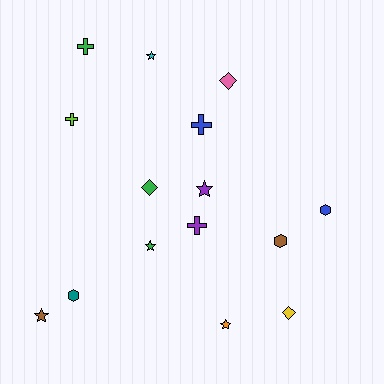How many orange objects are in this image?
There is 1 orange object.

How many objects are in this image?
There are 15 objects.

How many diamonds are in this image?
There are 3 diamonds.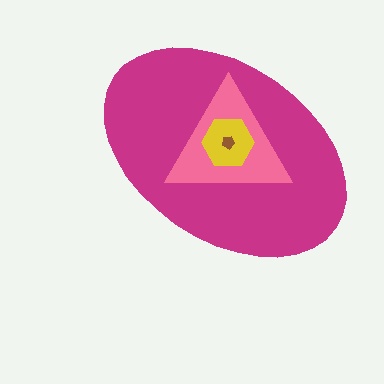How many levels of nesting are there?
4.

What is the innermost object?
The brown pentagon.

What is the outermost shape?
The magenta ellipse.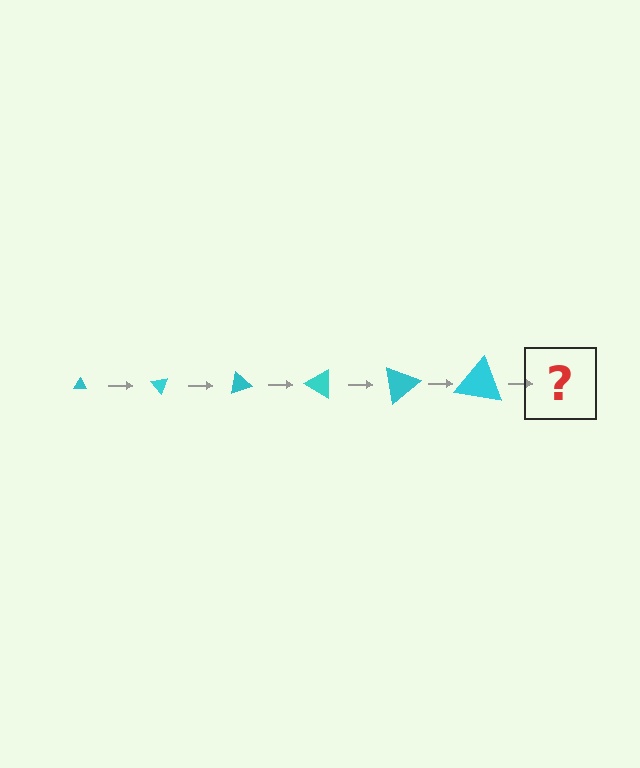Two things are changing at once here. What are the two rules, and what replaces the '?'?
The two rules are that the triangle grows larger each step and it rotates 50 degrees each step. The '?' should be a triangle, larger than the previous one and rotated 300 degrees from the start.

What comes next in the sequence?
The next element should be a triangle, larger than the previous one and rotated 300 degrees from the start.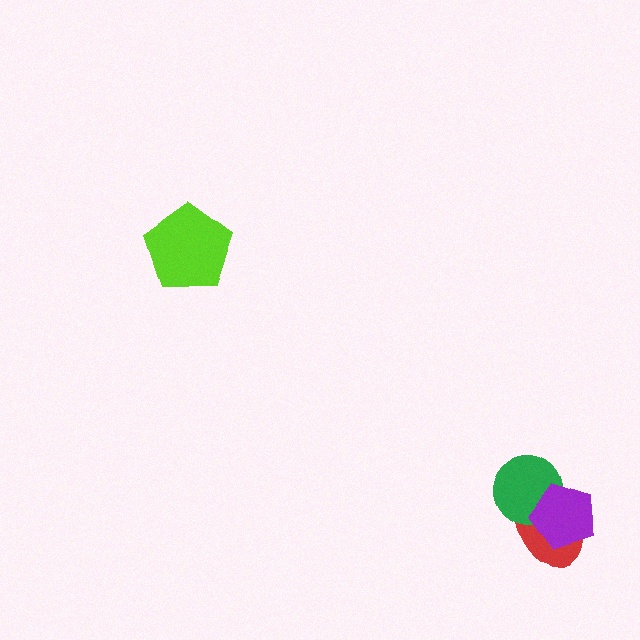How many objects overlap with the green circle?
2 objects overlap with the green circle.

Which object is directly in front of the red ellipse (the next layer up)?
The green circle is directly in front of the red ellipse.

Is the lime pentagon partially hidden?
No, no other shape covers it.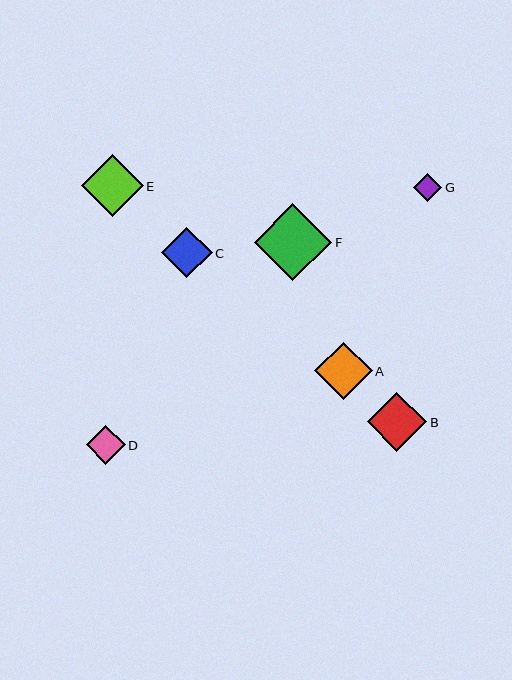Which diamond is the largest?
Diamond F is the largest with a size of approximately 77 pixels.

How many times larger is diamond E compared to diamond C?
Diamond E is approximately 1.2 times the size of diamond C.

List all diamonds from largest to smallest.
From largest to smallest: F, E, B, A, C, D, G.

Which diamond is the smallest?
Diamond G is the smallest with a size of approximately 29 pixels.